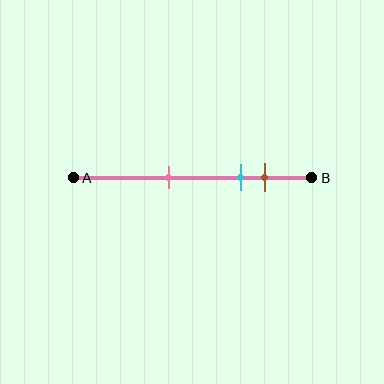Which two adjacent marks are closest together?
The cyan and brown marks are the closest adjacent pair.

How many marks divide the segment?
There are 3 marks dividing the segment.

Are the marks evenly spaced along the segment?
No, the marks are not evenly spaced.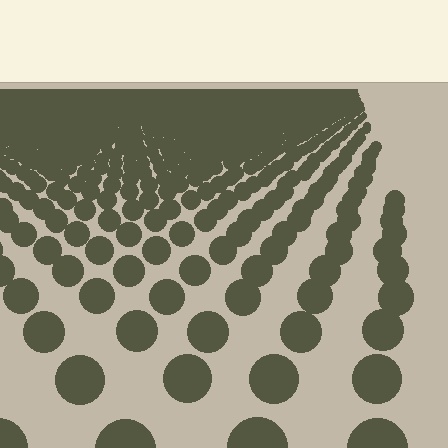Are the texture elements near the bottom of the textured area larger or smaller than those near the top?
Larger. Near the bottom, elements are closer to the viewer and appear at a bigger on-screen size.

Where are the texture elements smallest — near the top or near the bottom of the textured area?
Near the top.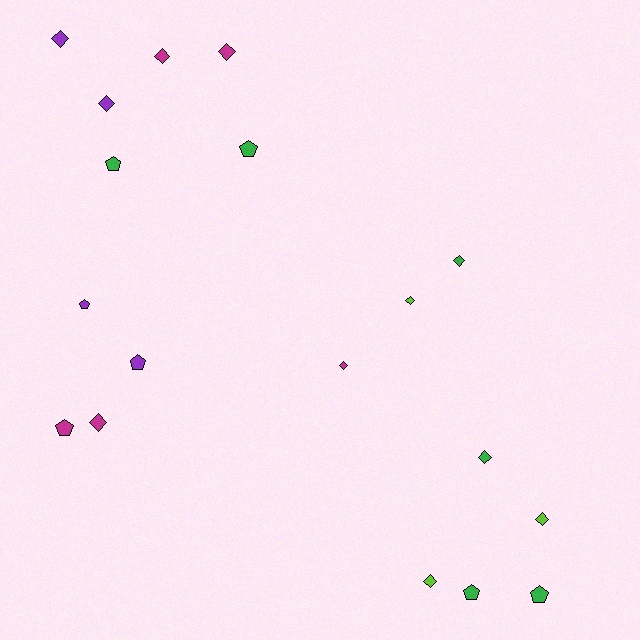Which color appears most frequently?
Green, with 6 objects.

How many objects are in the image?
There are 18 objects.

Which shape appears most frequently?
Diamond, with 11 objects.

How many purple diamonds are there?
There are 2 purple diamonds.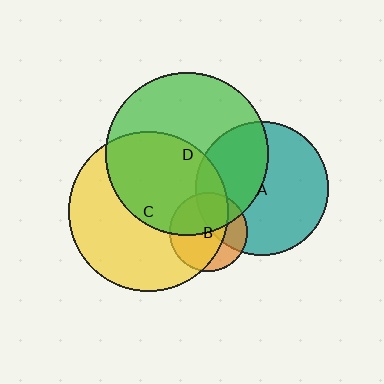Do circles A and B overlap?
Yes.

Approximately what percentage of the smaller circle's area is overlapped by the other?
Approximately 40%.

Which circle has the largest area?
Circle D (green).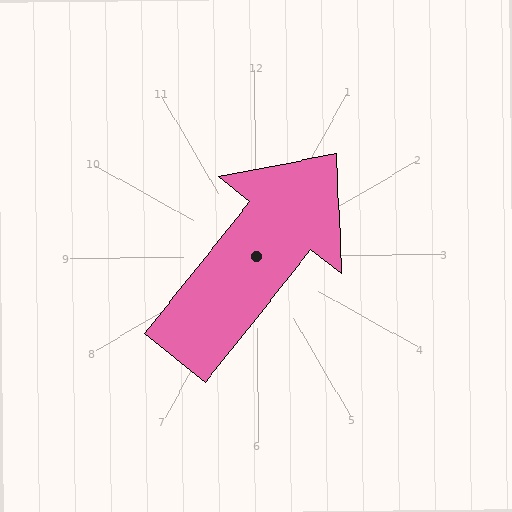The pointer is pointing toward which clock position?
Roughly 1 o'clock.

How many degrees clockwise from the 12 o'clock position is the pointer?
Approximately 39 degrees.